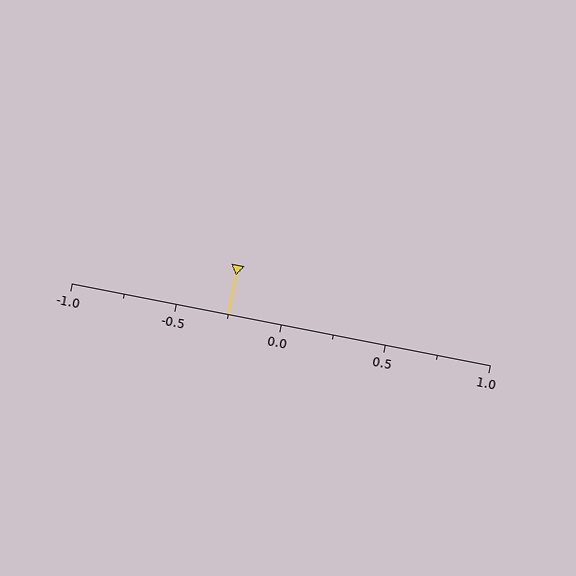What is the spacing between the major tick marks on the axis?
The major ticks are spaced 0.5 apart.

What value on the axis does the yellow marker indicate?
The marker indicates approximately -0.25.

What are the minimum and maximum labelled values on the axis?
The axis runs from -1.0 to 1.0.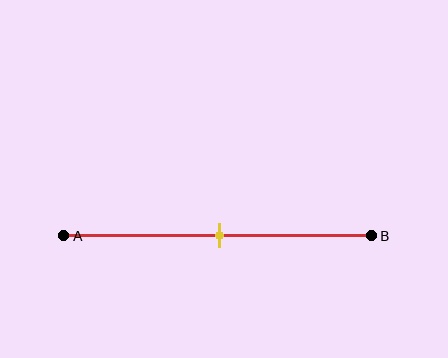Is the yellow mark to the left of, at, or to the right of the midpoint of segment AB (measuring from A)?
The yellow mark is approximately at the midpoint of segment AB.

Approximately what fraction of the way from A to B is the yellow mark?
The yellow mark is approximately 50% of the way from A to B.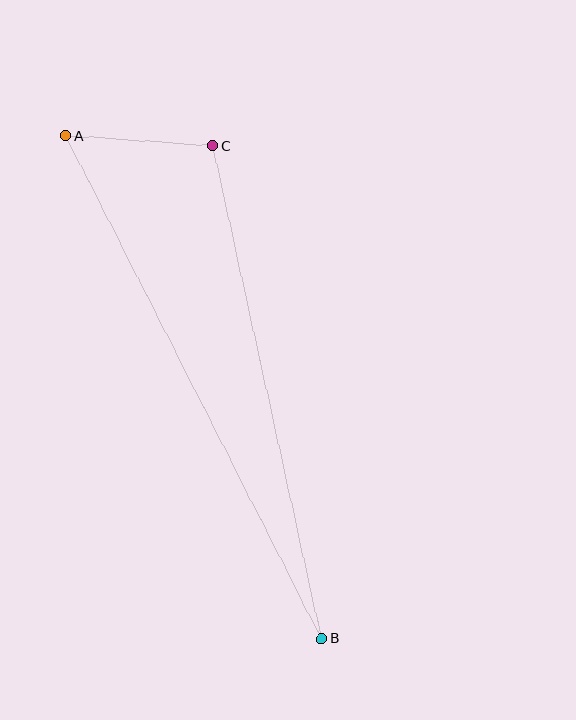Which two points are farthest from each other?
Points A and B are farthest from each other.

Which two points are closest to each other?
Points A and C are closest to each other.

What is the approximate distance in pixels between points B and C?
The distance between B and C is approximately 505 pixels.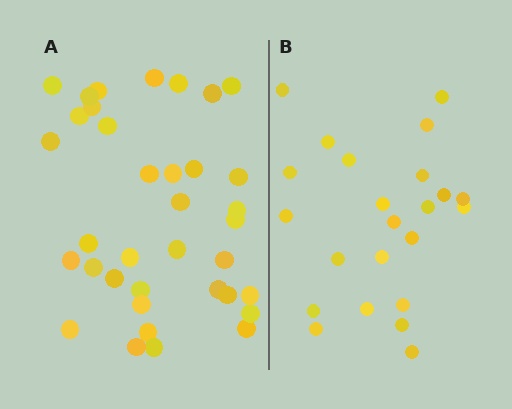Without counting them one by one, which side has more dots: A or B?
Region A (the left region) has more dots.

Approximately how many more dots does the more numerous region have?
Region A has approximately 15 more dots than region B.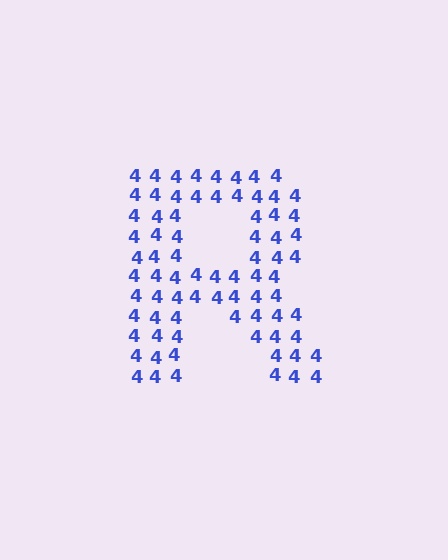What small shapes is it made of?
It is made of small digit 4's.